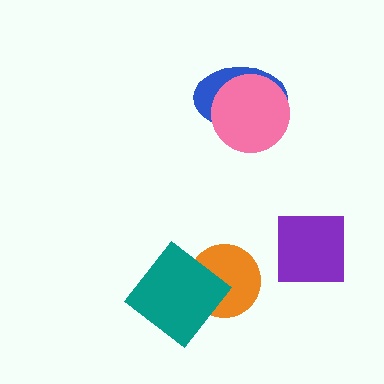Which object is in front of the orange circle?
The teal diamond is in front of the orange circle.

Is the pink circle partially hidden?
No, no other shape covers it.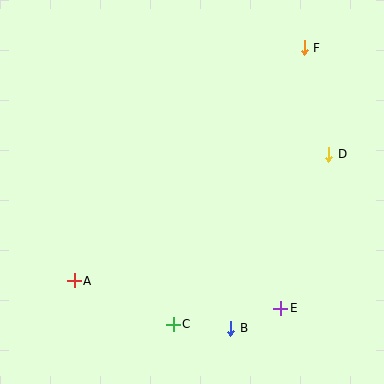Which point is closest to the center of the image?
Point C at (173, 324) is closest to the center.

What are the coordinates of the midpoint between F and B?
The midpoint between F and B is at (267, 188).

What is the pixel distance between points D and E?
The distance between D and E is 161 pixels.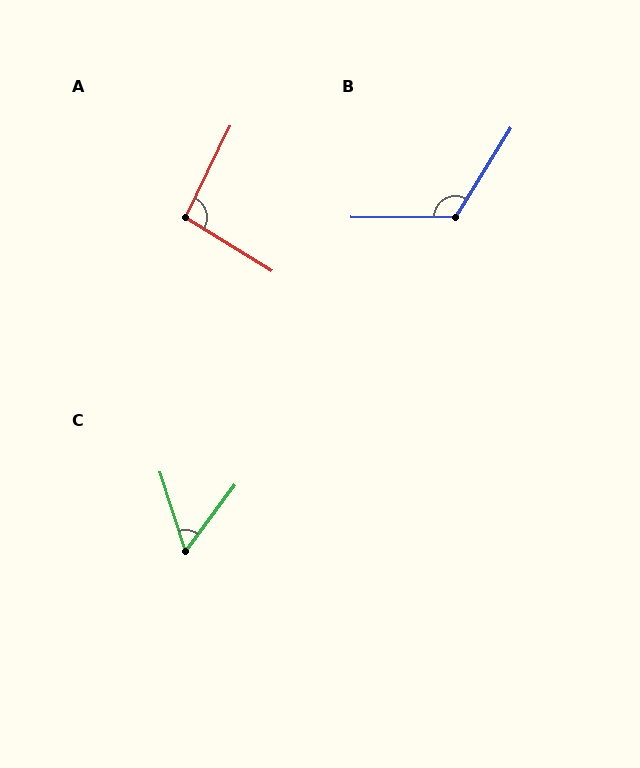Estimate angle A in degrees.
Approximately 96 degrees.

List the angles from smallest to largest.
C (54°), A (96°), B (122°).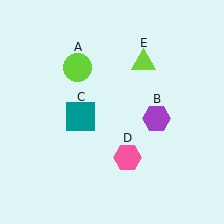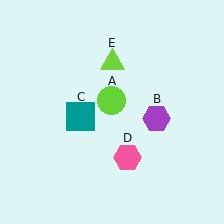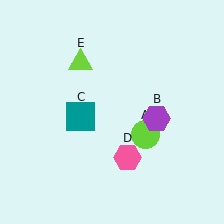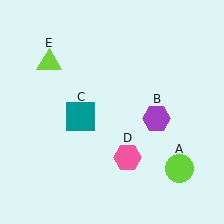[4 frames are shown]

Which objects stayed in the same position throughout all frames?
Purple hexagon (object B) and teal square (object C) and pink hexagon (object D) remained stationary.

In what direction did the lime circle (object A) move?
The lime circle (object A) moved down and to the right.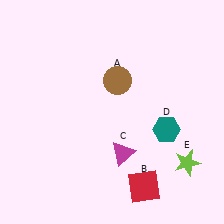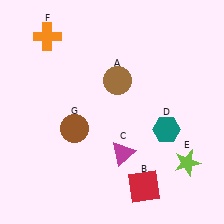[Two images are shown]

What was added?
An orange cross (F), a brown circle (G) were added in Image 2.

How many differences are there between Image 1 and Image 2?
There are 2 differences between the two images.